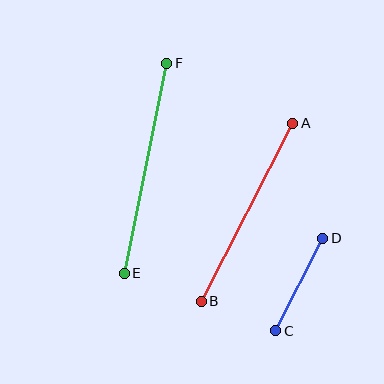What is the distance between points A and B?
The distance is approximately 200 pixels.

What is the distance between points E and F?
The distance is approximately 214 pixels.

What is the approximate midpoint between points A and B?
The midpoint is at approximately (247, 212) pixels.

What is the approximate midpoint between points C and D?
The midpoint is at approximately (299, 285) pixels.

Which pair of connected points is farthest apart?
Points E and F are farthest apart.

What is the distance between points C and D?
The distance is approximately 104 pixels.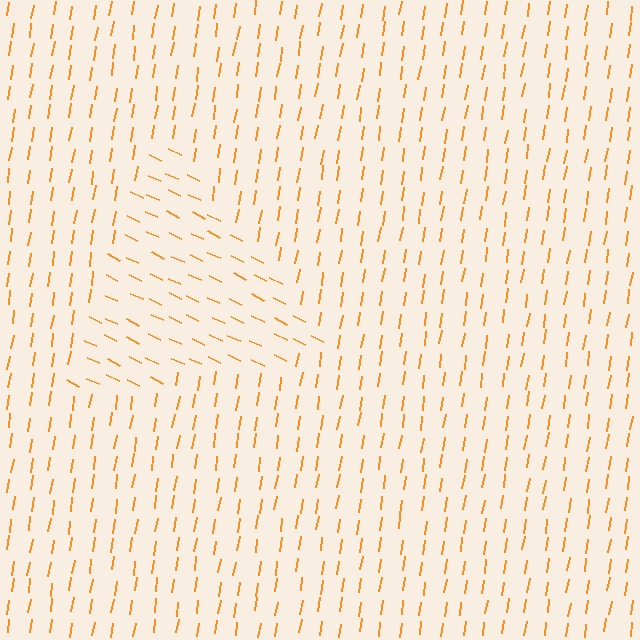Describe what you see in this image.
The image is filled with small orange line segments. A triangle region in the image has lines oriented differently from the surrounding lines, creating a visible texture boundary.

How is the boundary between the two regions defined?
The boundary is defined purely by a change in line orientation (approximately 73 degrees difference). All lines are the same color and thickness.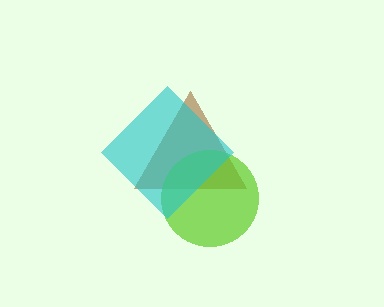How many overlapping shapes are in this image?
There are 3 overlapping shapes in the image.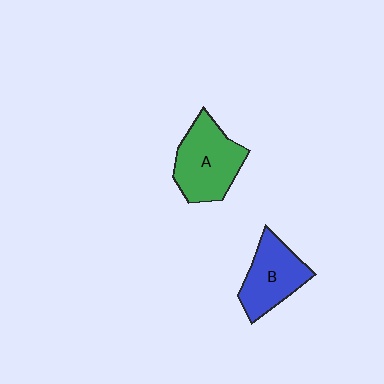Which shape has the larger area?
Shape A (green).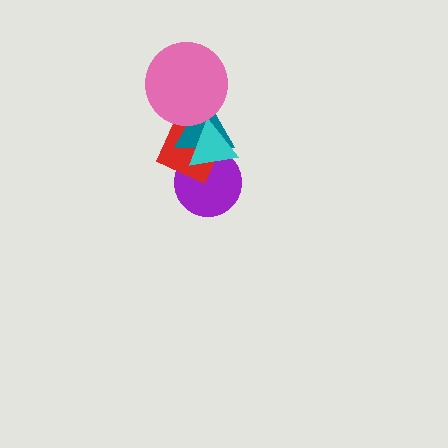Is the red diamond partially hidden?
Yes, it is partially covered by another shape.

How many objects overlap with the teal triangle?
4 objects overlap with the teal triangle.